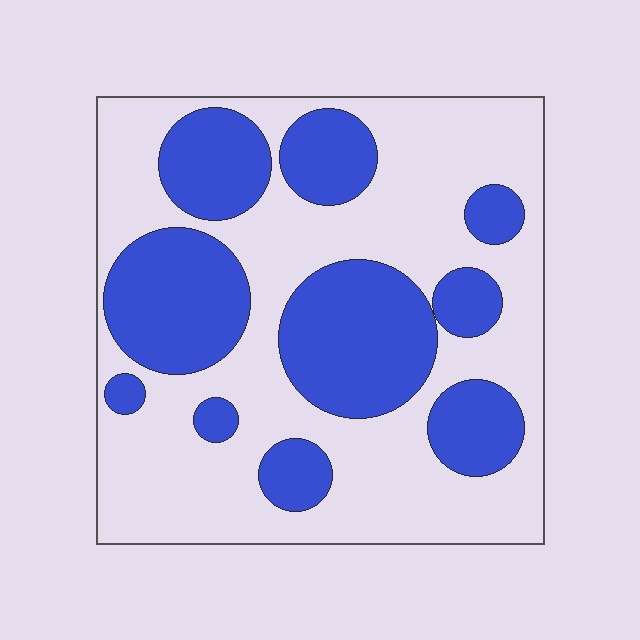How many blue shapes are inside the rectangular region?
10.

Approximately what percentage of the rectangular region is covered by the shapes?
Approximately 40%.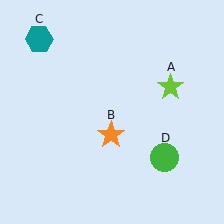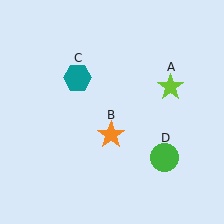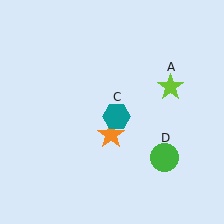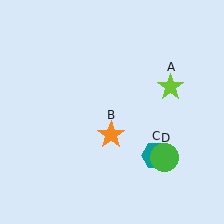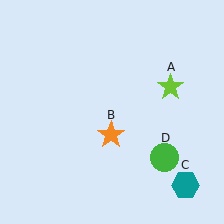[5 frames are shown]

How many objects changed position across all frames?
1 object changed position: teal hexagon (object C).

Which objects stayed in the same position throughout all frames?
Lime star (object A) and orange star (object B) and green circle (object D) remained stationary.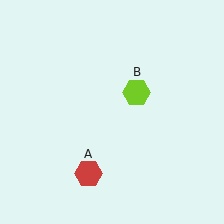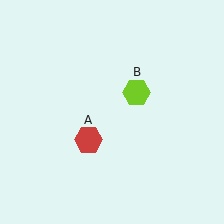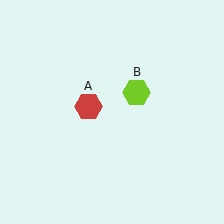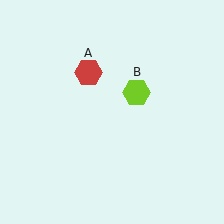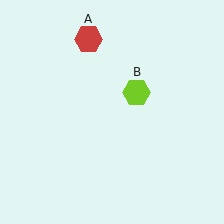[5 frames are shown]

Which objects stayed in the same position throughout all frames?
Lime hexagon (object B) remained stationary.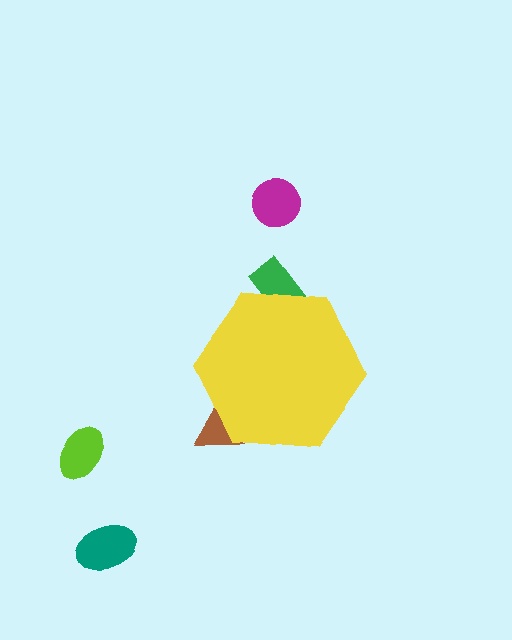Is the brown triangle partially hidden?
Yes, the brown triangle is partially hidden behind the yellow hexagon.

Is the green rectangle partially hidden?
Yes, the green rectangle is partially hidden behind the yellow hexagon.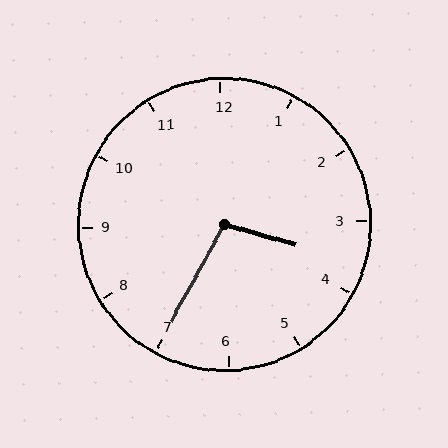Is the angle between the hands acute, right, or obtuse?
It is obtuse.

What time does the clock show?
3:35.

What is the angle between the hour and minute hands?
Approximately 102 degrees.